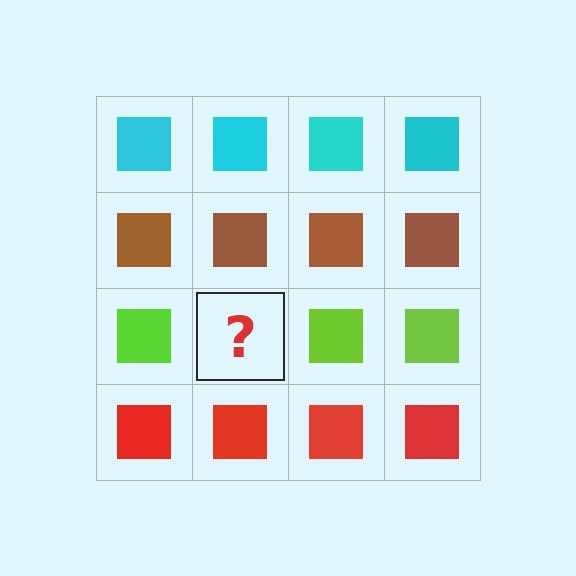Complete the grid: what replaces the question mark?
The question mark should be replaced with a lime square.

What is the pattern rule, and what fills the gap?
The rule is that each row has a consistent color. The gap should be filled with a lime square.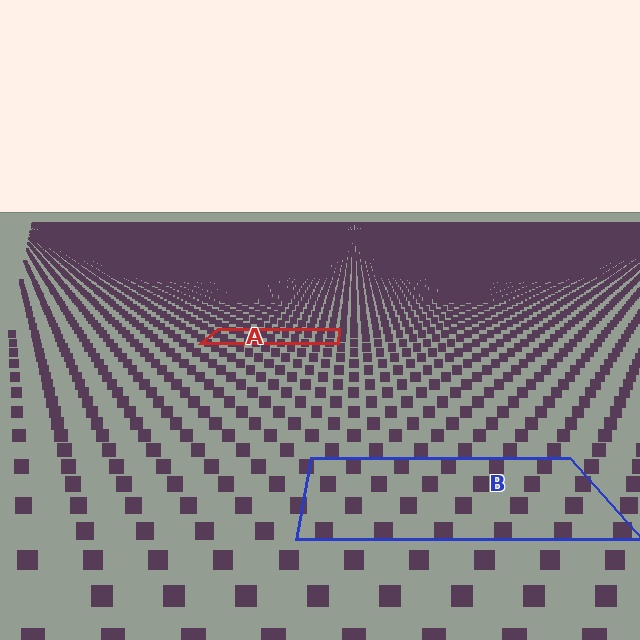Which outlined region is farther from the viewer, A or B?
Region A is farther from the viewer — the texture elements inside it appear smaller and more densely packed.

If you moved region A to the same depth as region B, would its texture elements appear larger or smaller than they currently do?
They would appear larger. At a closer depth, the same texture elements are projected at a bigger on-screen size.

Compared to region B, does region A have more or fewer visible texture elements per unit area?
Region A has more texture elements per unit area — they are packed more densely because it is farther away.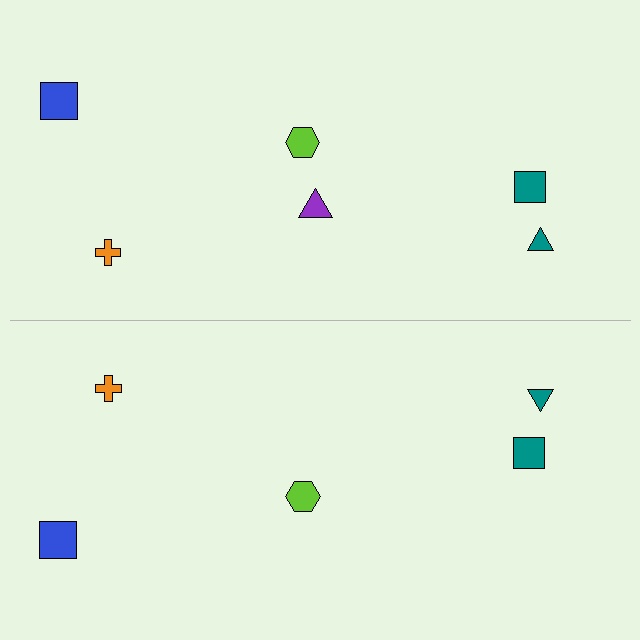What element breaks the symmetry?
A purple triangle is missing from the bottom side.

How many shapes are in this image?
There are 11 shapes in this image.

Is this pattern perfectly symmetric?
No, the pattern is not perfectly symmetric. A purple triangle is missing from the bottom side.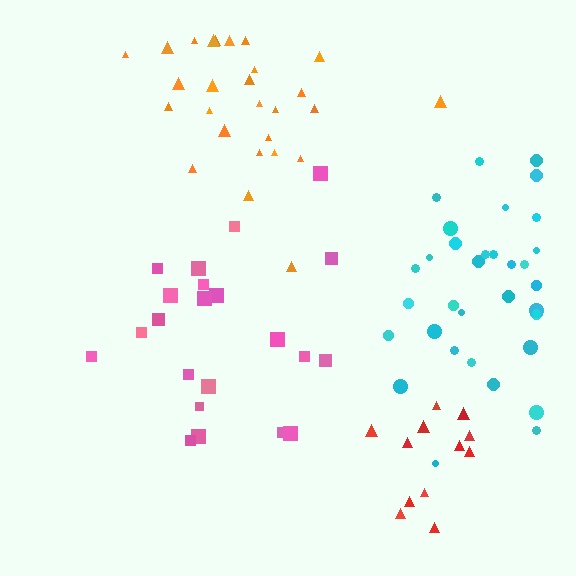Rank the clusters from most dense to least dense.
red, orange, cyan, pink.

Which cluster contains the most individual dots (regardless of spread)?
Cyan (34).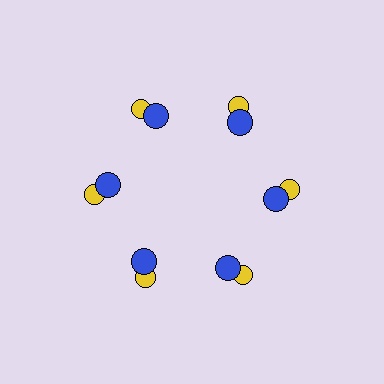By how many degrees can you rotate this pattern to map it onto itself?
The pattern maps onto itself every 60 degrees of rotation.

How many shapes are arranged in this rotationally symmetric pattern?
There are 12 shapes, arranged in 6 groups of 2.